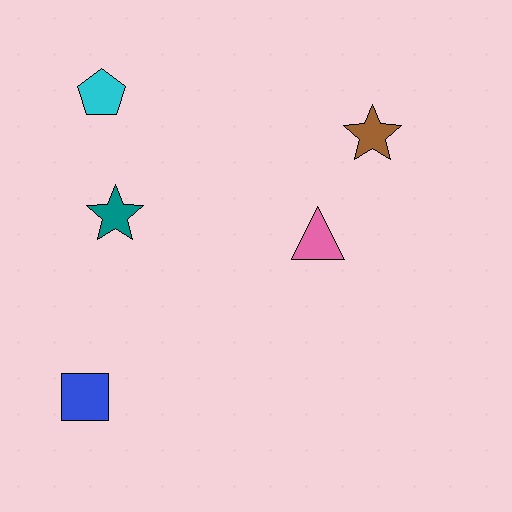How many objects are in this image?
There are 5 objects.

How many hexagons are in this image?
There are no hexagons.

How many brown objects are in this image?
There is 1 brown object.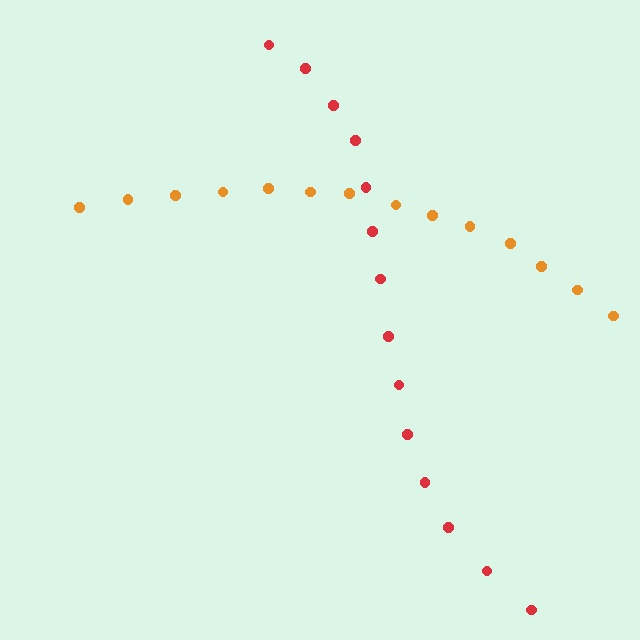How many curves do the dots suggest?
There are 2 distinct paths.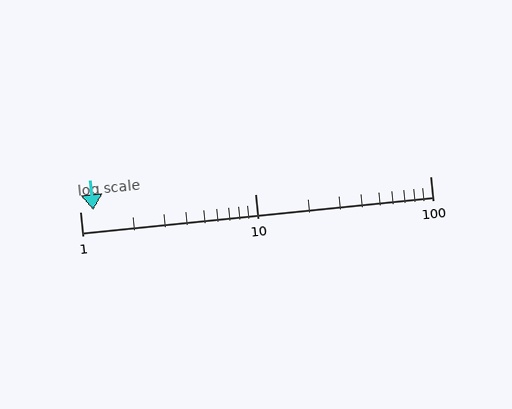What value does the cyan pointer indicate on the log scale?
The pointer indicates approximately 1.2.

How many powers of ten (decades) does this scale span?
The scale spans 2 decades, from 1 to 100.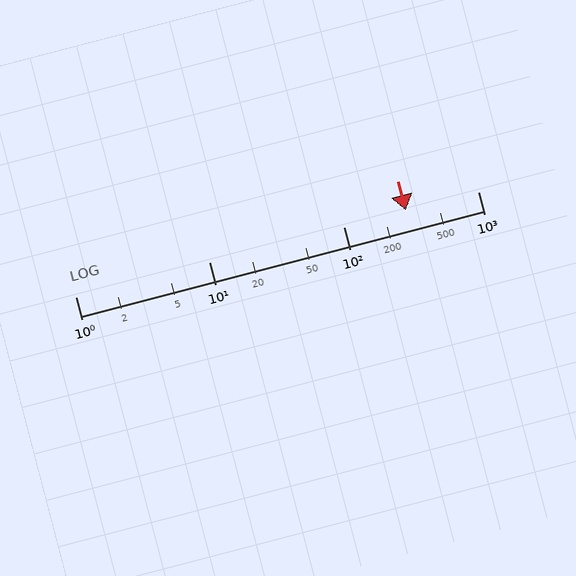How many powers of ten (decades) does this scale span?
The scale spans 3 decades, from 1 to 1000.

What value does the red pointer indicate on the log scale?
The pointer indicates approximately 290.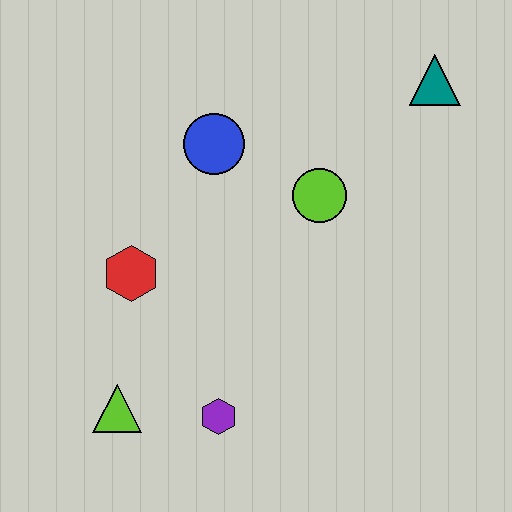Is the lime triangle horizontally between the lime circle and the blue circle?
No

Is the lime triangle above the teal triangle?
No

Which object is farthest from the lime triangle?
The teal triangle is farthest from the lime triangle.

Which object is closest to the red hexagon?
The lime triangle is closest to the red hexagon.